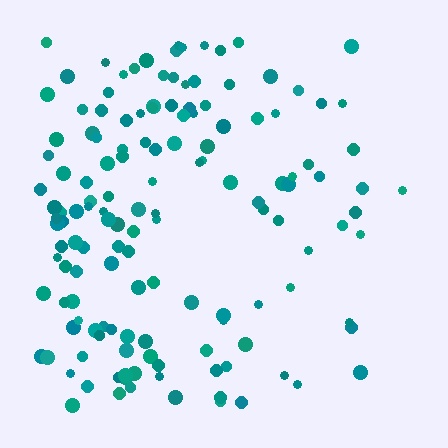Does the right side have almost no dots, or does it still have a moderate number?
Still a moderate number, just noticeably fewer than the left.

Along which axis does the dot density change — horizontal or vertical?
Horizontal.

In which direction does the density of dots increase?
From right to left, with the left side densest.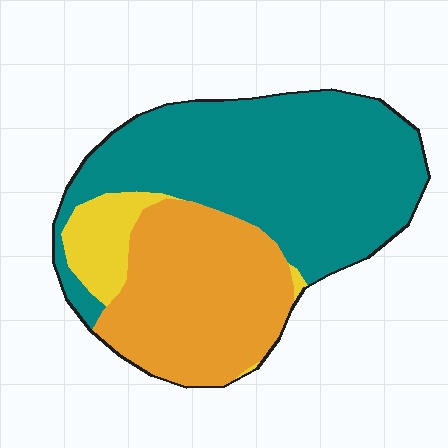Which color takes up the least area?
Yellow, at roughly 10%.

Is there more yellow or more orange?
Orange.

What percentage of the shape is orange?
Orange takes up about one third (1/3) of the shape.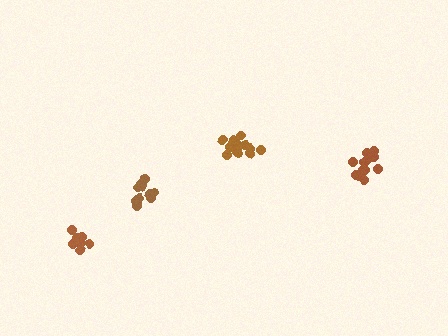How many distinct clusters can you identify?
There are 4 distinct clusters.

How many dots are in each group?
Group 1: 8 dots, Group 2: 14 dots, Group 3: 12 dots, Group 4: 12 dots (46 total).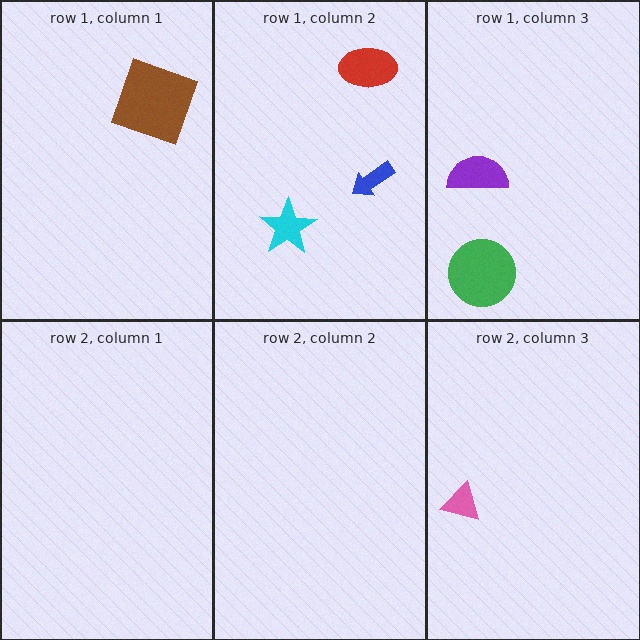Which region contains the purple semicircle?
The row 1, column 3 region.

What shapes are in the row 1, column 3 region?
The purple semicircle, the green circle.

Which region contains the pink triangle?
The row 2, column 3 region.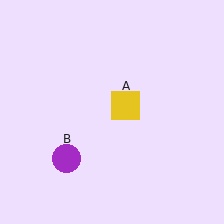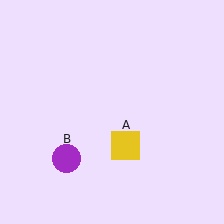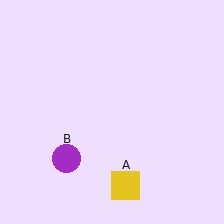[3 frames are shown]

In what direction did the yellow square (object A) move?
The yellow square (object A) moved down.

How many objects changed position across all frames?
1 object changed position: yellow square (object A).